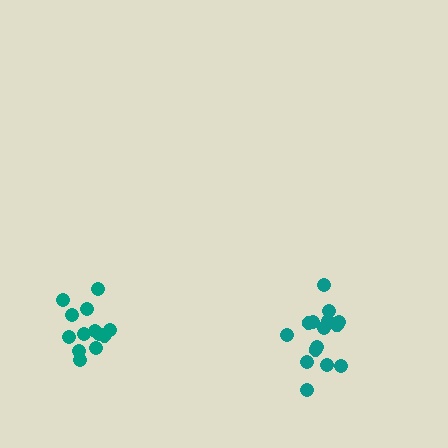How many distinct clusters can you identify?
There are 2 distinct clusters.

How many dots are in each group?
Group 1: 13 dots, Group 2: 15 dots (28 total).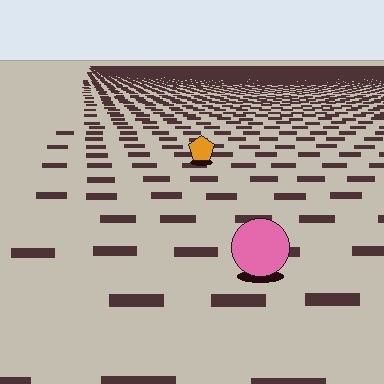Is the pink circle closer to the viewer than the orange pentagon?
Yes. The pink circle is closer — you can tell from the texture gradient: the ground texture is coarser near it.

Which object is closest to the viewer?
The pink circle is closest. The texture marks near it are larger and more spread out.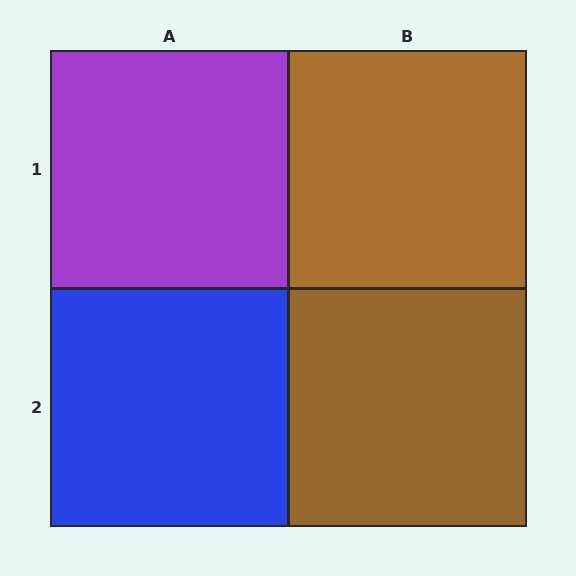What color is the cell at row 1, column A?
Purple.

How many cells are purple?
1 cell is purple.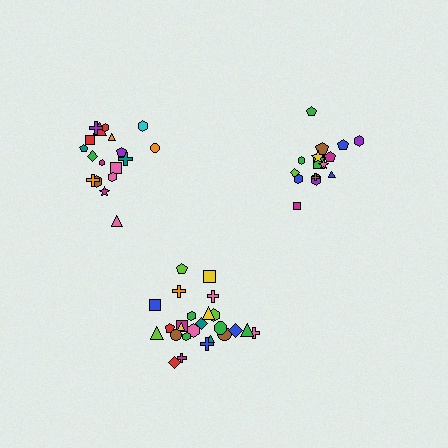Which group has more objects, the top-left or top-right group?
The top-left group.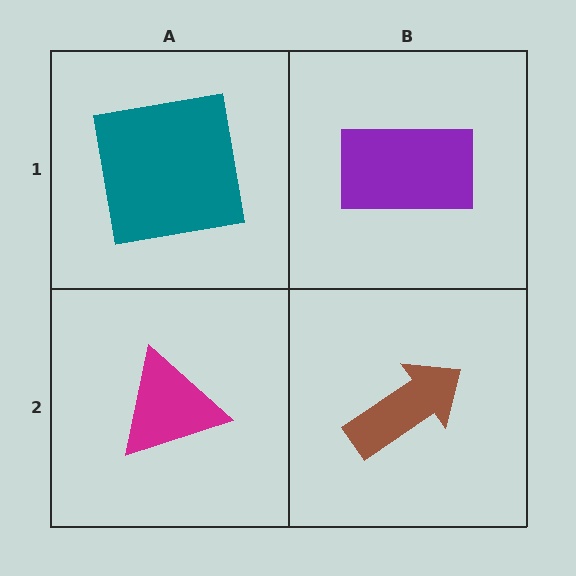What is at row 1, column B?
A purple rectangle.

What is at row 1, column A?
A teal square.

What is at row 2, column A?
A magenta triangle.